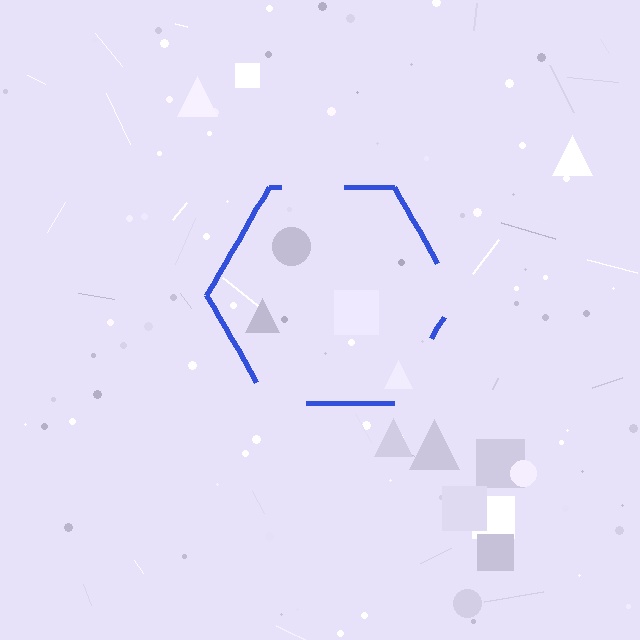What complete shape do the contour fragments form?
The contour fragments form a hexagon.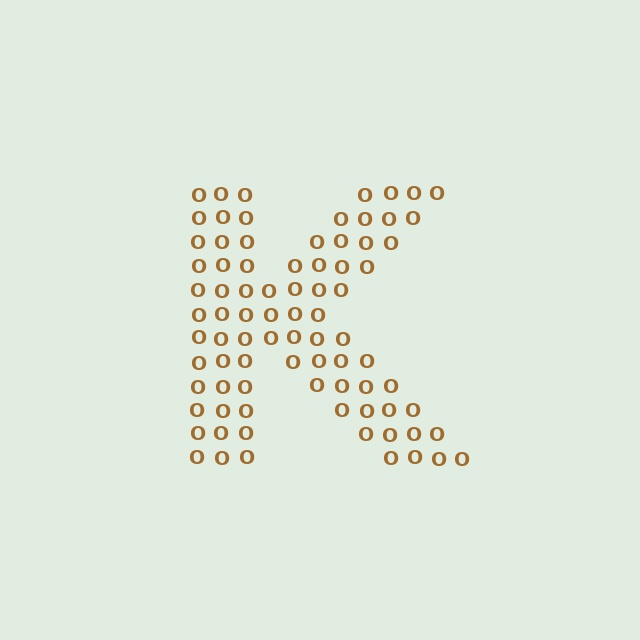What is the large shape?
The large shape is the letter K.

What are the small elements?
The small elements are letter O's.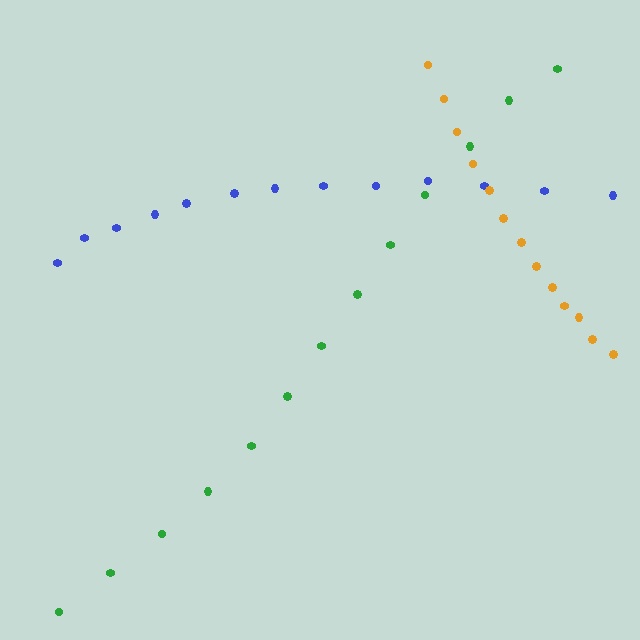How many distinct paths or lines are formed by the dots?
There are 3 distinct paths.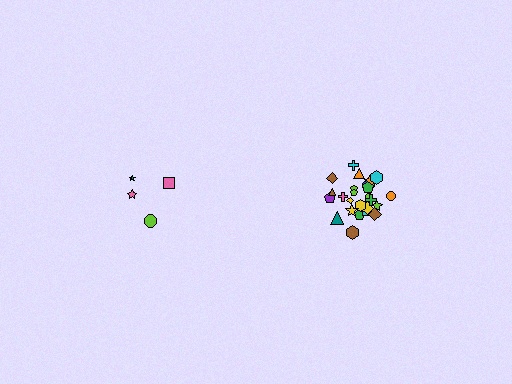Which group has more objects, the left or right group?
The right group.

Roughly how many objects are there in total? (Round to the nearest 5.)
Roughly 30 objects in total.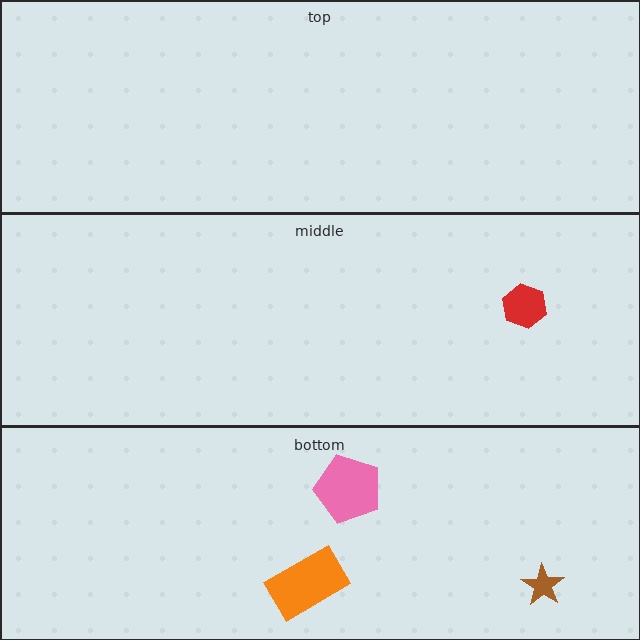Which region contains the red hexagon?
The middle region.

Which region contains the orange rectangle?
The bottom region.